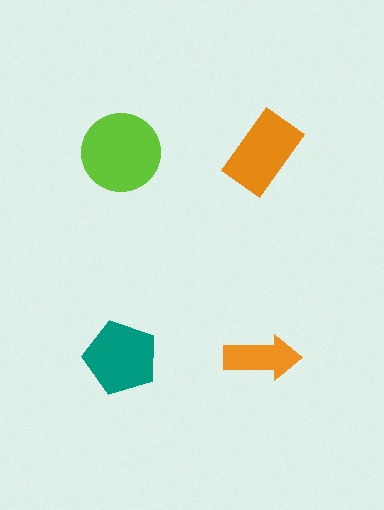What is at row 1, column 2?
An orange rectangle.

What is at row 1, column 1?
A lime circle.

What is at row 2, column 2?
An orange arrow.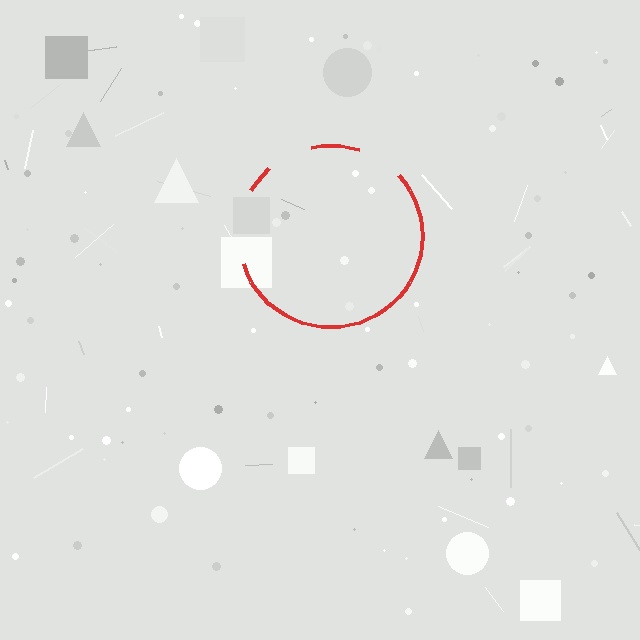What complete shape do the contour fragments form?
The contour fragments form a circle.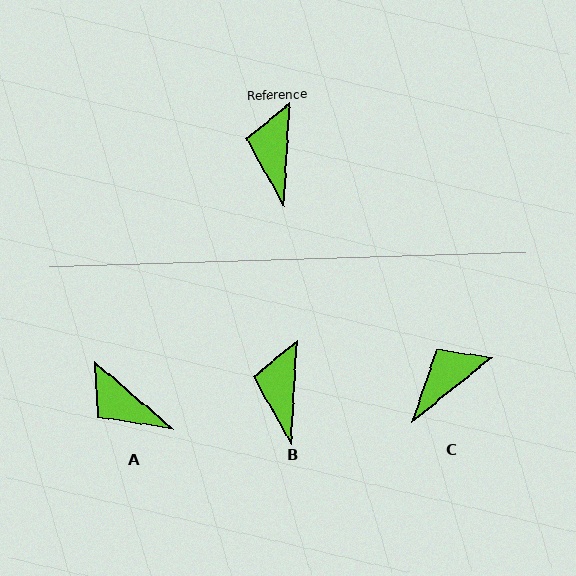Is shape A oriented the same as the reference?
No, it is off by about 53 degrees.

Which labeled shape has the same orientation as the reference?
B.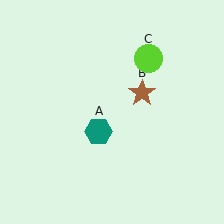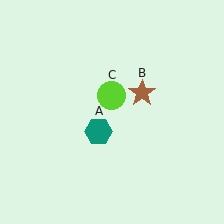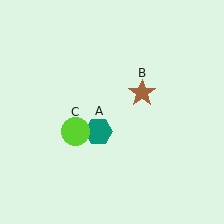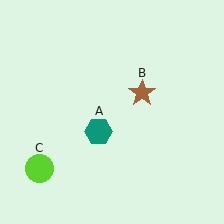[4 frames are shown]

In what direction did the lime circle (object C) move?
The lime circle (object C) moved down and to the left.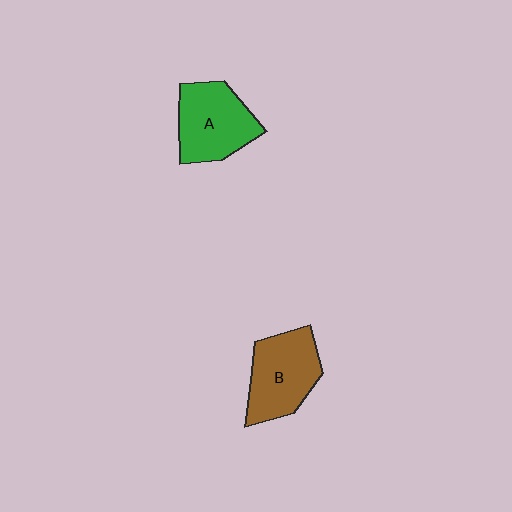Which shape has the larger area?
Shape B (brown).